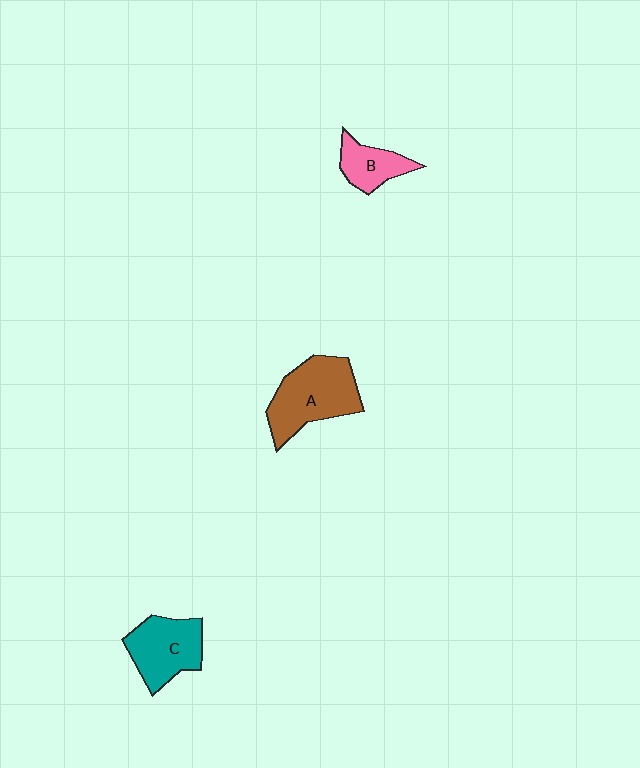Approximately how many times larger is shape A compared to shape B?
Approximately 2.0 times.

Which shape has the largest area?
Shape A (brown).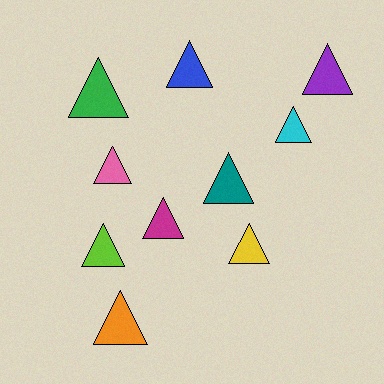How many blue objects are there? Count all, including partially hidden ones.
There is 1 blue object.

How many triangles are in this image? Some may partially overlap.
There are 10 triangles.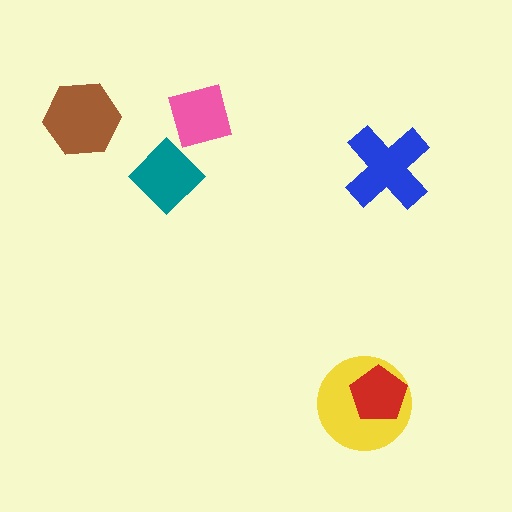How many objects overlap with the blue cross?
0 objects overlap with the blue cross.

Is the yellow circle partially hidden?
Yes, it is partially covered by another shape.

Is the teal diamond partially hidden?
No, no other shape covers it.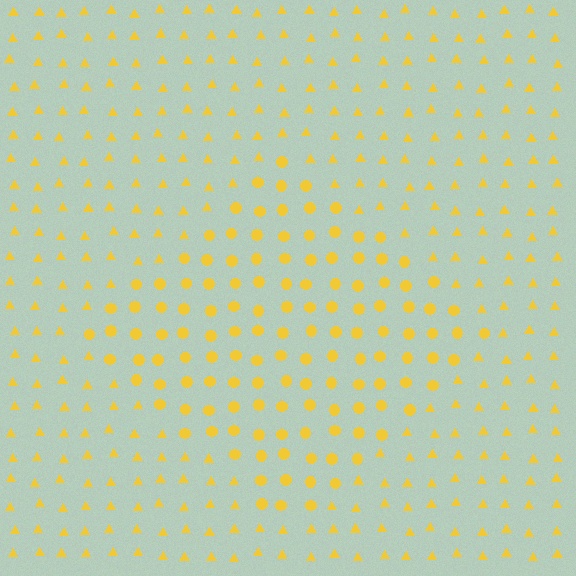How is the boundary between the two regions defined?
The boundary is defined by a change in element shape: circles inside vs. triangles outside. All elements share the same color and spacing.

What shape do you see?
I see a diamond.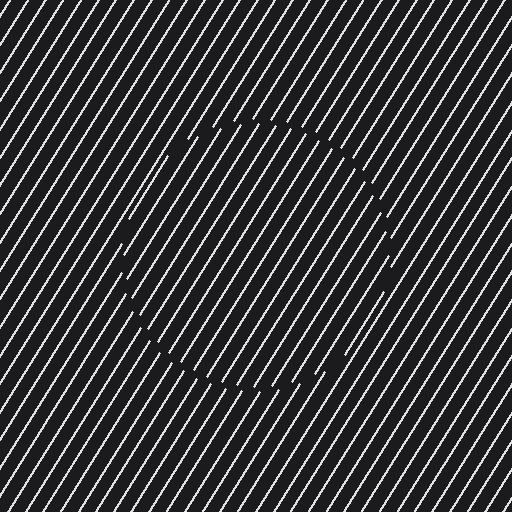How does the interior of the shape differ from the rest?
The interior of the shape contains the same grating, shifted by half a period — the contour is defined by the phase discontinuity where line-ends from the inner and outer gratings abut.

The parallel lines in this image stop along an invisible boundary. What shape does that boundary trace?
An illusory circle. The interior of the shape contains the same grating, shifted by half a period — the contour is defined by the phase discontinuity where line-ends from the inner and outer gratings abut.